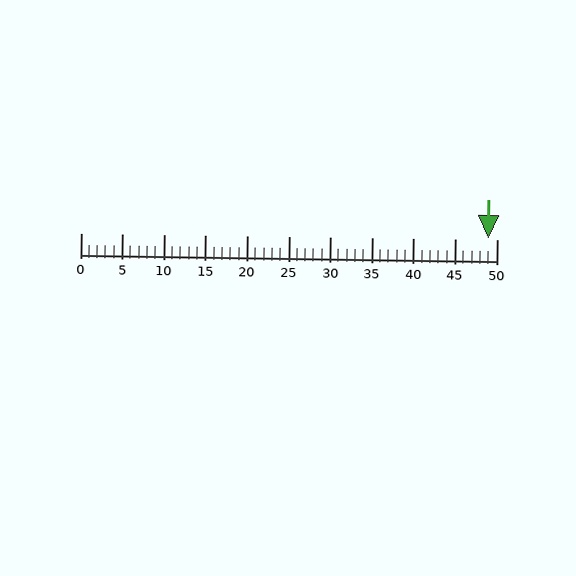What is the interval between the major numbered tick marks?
The major tick marks are spaced 5 units apart.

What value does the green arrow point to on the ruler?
The green arrow points to approximately 49.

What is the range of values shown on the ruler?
The ruler shows values from 0 to 50.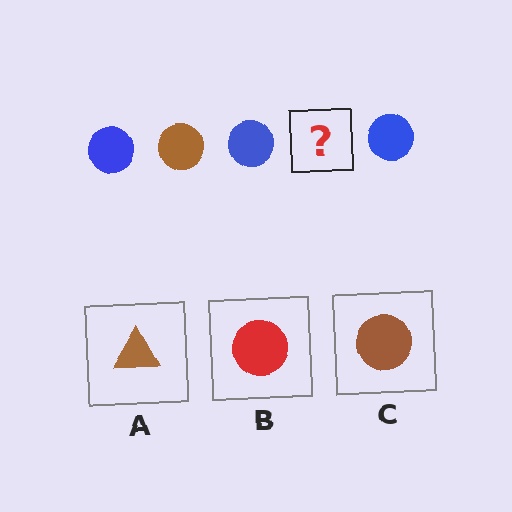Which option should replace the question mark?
Option C.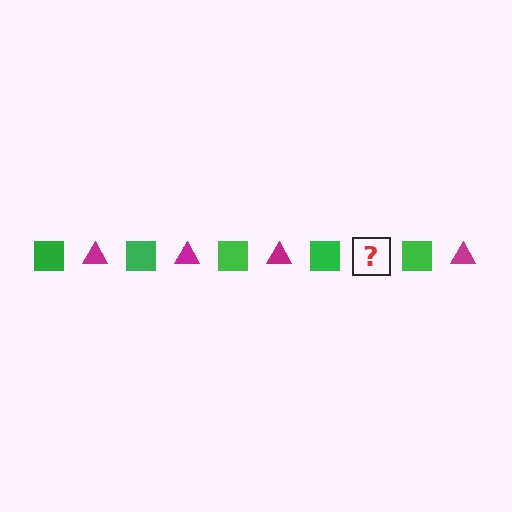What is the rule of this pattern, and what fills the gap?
The rule is that the pattern alternates between green square and magenta triangle. The gap should be filled with a magenta triangle.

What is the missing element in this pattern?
The missing element is a magenta triangle.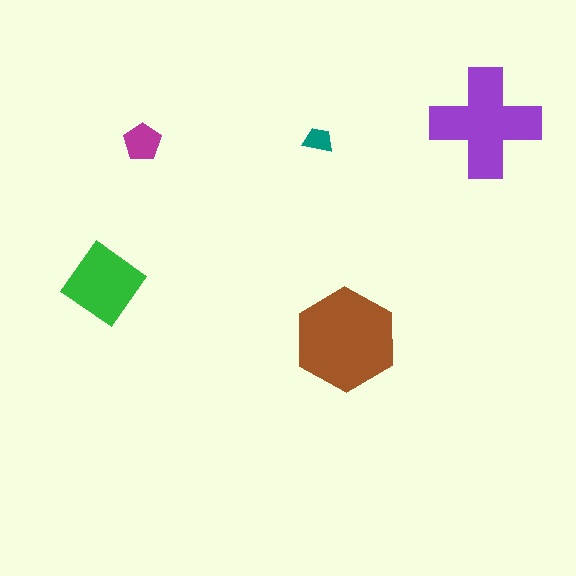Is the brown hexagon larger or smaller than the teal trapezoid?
Larger.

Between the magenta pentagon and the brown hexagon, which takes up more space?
The brown hexagon.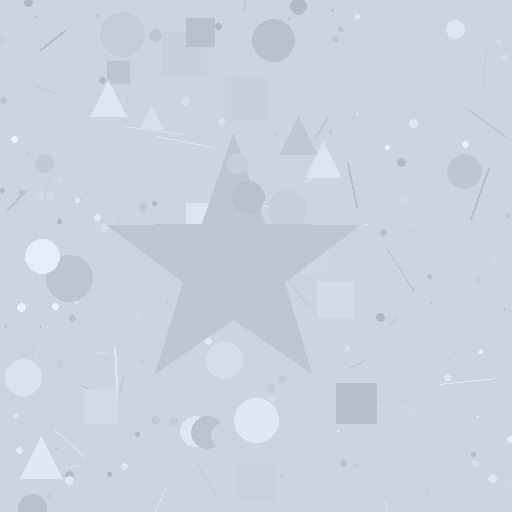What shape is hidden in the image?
A star is hidden in the image.